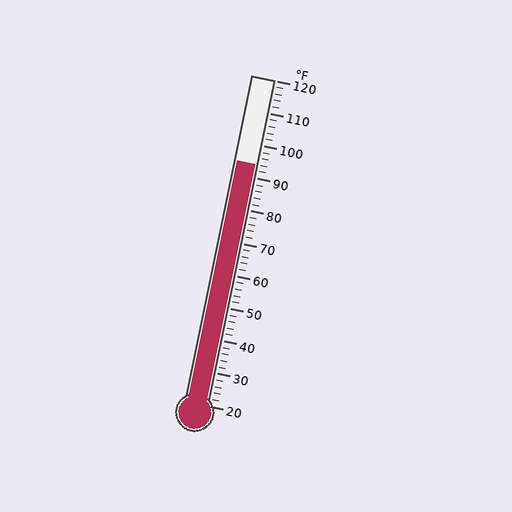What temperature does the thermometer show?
The thermometer shows approximately 94°F.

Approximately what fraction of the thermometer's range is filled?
The thermometer is filled to approximately 75% of its range.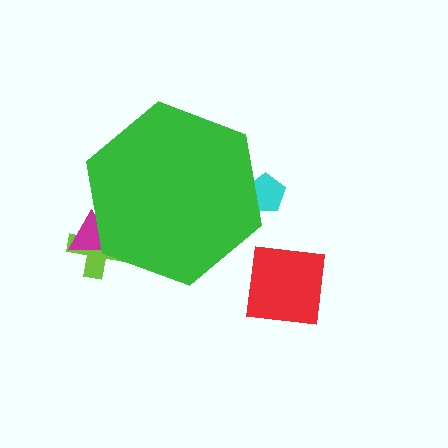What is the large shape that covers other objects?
A green hexagon.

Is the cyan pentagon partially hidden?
Yes, the cyan pentagon is partially hidden behind the green hexagon.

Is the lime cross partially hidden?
Yes, the lime cross is partially hidden behind the green hexagon.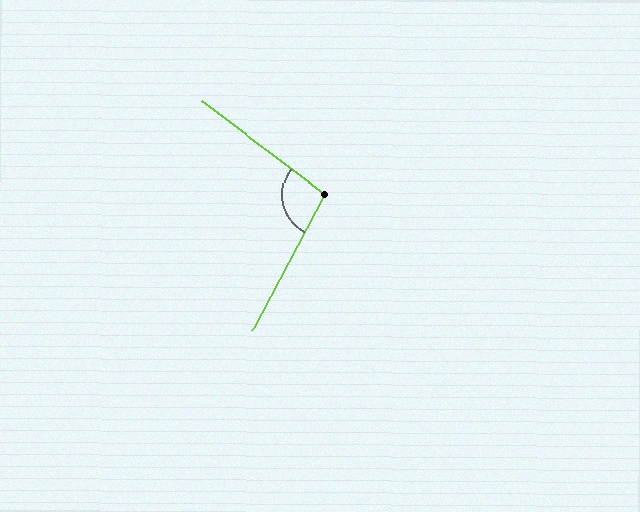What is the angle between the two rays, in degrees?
Approximately 99 degrees.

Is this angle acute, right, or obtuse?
It is obtuse.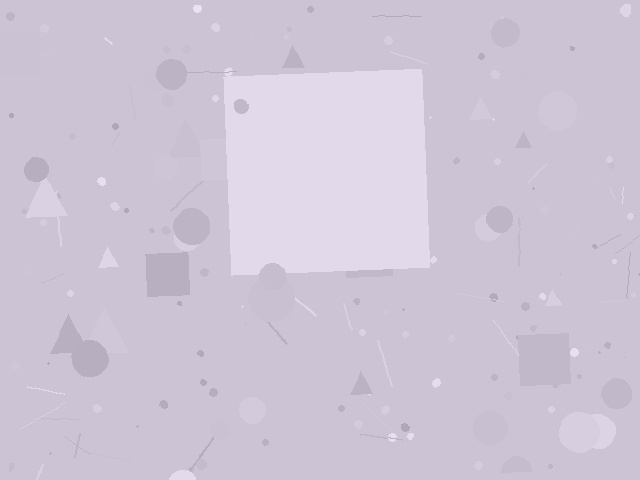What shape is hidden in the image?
A square is hidden in the image.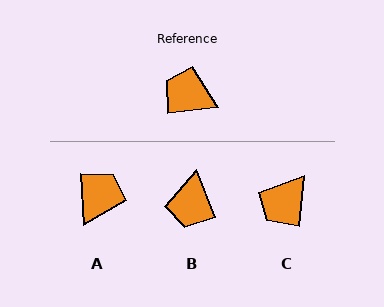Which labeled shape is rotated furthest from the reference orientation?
B, about 106 degrees away.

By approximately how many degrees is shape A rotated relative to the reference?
Approximately 92 degrees clockwise.